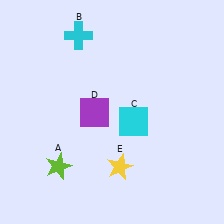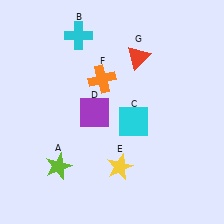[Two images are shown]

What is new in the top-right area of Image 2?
A red triangle (G) was added in the top-right area of Image 2.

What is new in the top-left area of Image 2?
An orange cross (F) was added in the top-left area of Image 2.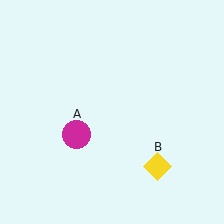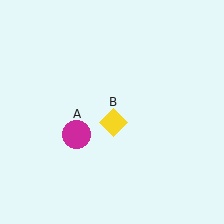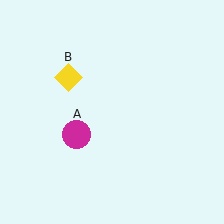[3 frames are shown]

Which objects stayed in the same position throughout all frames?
Magenta circle (object A) remained stationary.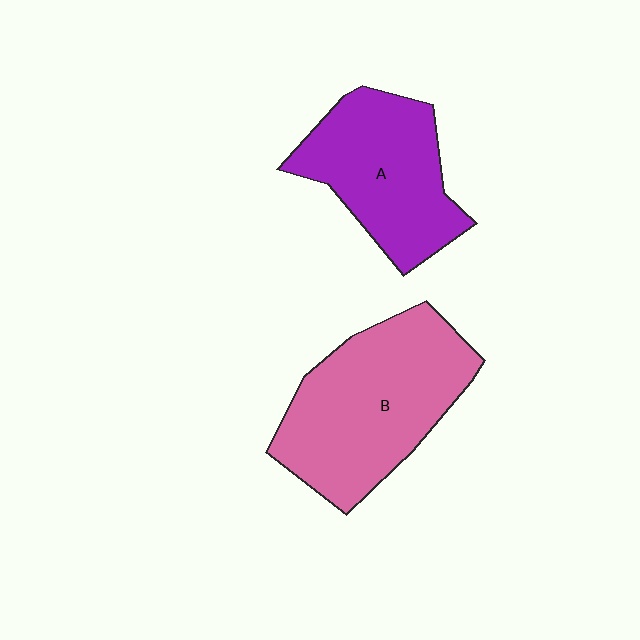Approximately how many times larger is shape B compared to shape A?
Approximately 1.3 times.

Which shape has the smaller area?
Shape A (purple).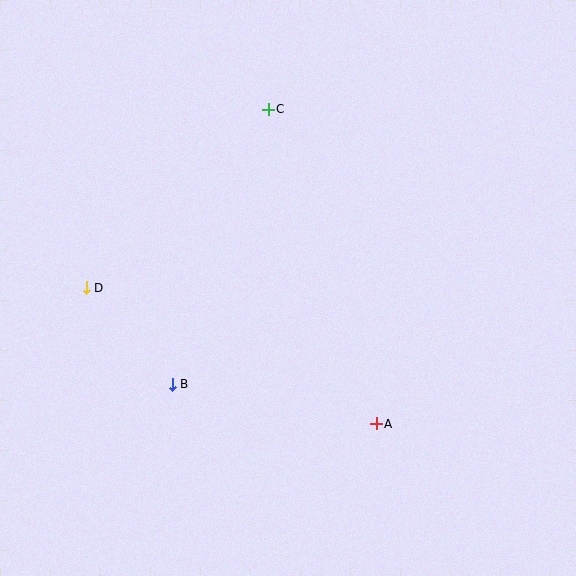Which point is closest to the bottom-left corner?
Point B is closest to the bottom-left corner.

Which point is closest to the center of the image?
Point B at (172, 384) is closest to the center.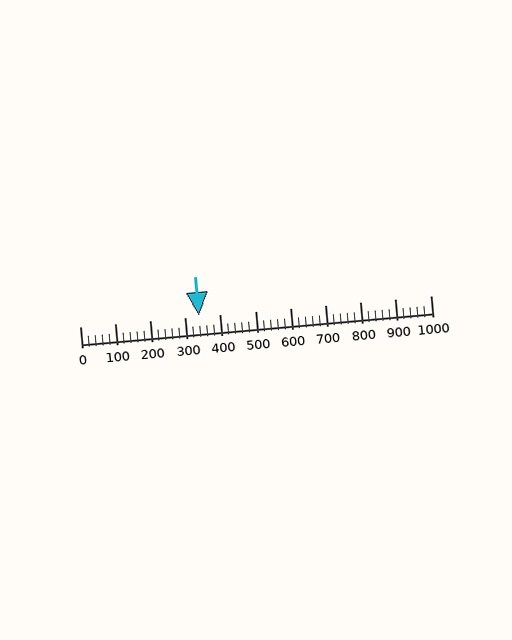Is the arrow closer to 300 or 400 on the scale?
The arrow is closer to 300.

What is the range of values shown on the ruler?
The ruler shows values from 0 to 1000.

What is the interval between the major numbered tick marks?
The major tick marks are spaced 100 units apart.